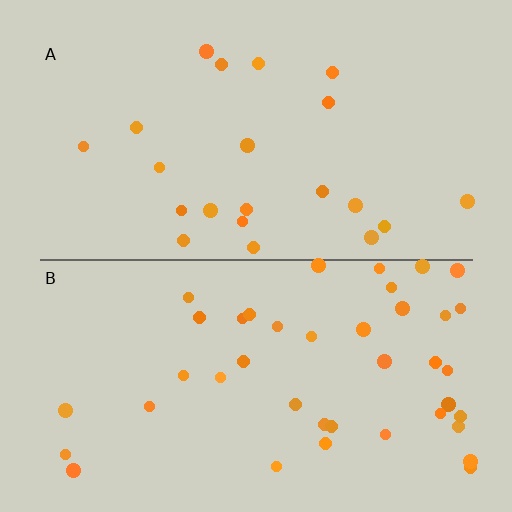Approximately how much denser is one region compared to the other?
Approximately 1.9× — region B over region A.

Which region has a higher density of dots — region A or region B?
B (the bottom).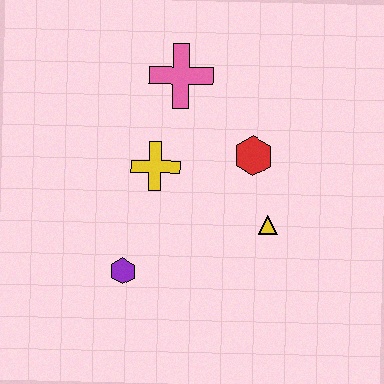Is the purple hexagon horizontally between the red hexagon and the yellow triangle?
No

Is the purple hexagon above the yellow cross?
No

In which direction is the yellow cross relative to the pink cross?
The yellow cross is below the pink cross.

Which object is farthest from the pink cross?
The purple hexagon is farthest from the pink cross.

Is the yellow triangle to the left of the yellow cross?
No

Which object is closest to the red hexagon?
The yellow triangle is closest to the red hexagon.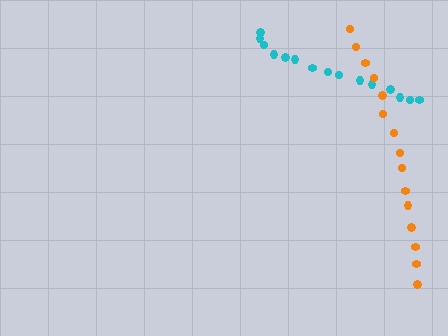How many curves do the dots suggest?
There are 2 distinct paths.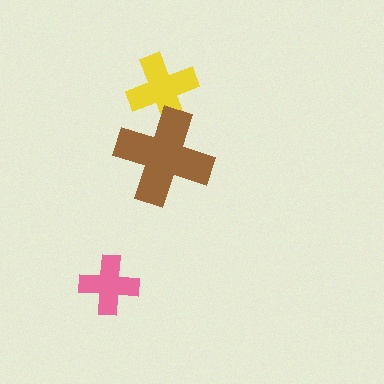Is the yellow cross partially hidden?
Yes, it is partially covered by another shape.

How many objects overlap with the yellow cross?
1 object overlaps with the yellow cross.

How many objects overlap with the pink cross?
0 objects overlap with the pink cross.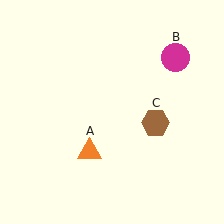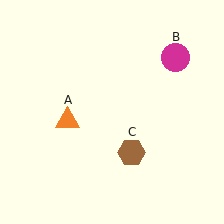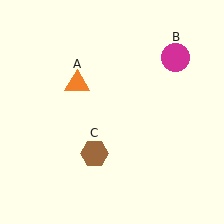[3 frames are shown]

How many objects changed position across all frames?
2 objects changed position: orange triangle (object A), brown hexagon (object C).